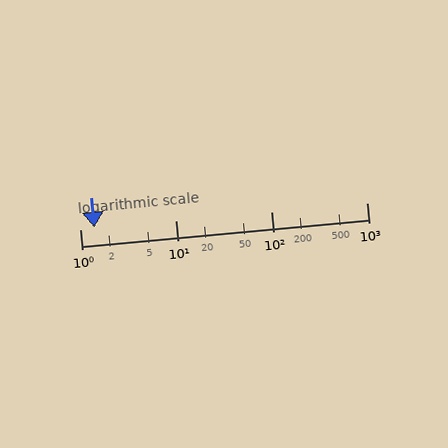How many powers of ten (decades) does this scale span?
The scale spans 3 decades, from 1 to 1000.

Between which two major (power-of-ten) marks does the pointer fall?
The pointer is between 1 and 10.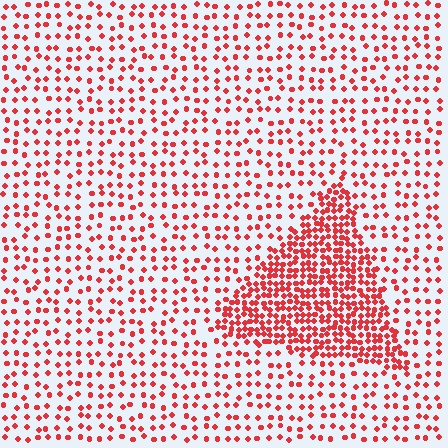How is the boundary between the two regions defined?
The boundary is defined by a change in element density (approximately 2.6x ratio). All elements are the same color, size, and shape.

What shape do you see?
I see a triangle.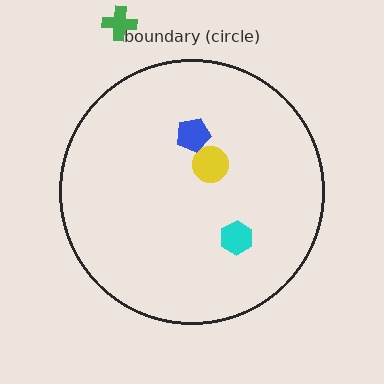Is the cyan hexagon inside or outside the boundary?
Inside.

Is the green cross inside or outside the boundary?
Outside.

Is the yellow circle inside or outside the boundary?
Inside.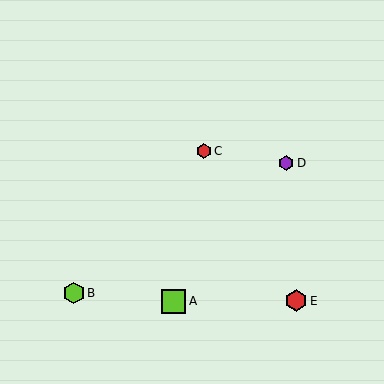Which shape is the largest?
The lime square (labeled A) is the largest.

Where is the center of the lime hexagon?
The center of the lime hexagon is at (74, 293).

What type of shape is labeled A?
Shape A is a lime square.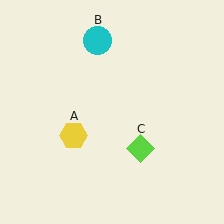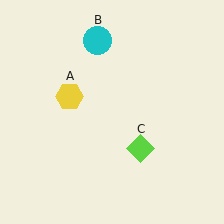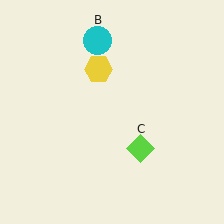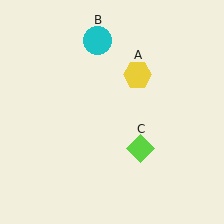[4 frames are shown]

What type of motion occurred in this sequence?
The yellow hexagon (object A) rotated clockwise around the center of the scene.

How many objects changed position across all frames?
1 object changed position: yellow hexagon (object A).